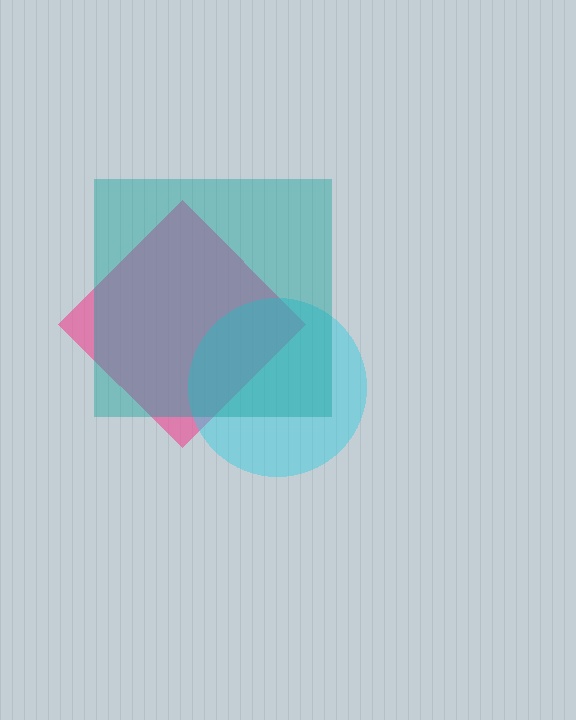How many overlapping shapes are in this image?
There are 3 overlapping shapes in the image.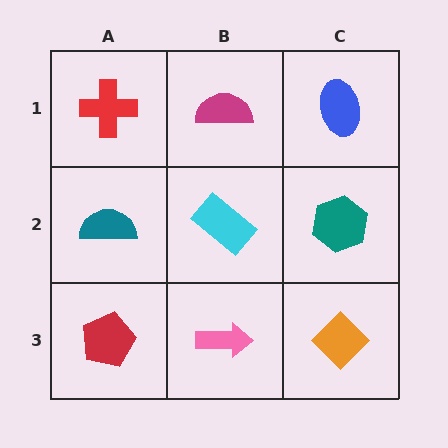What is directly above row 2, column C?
A blue ellipse.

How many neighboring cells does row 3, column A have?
2.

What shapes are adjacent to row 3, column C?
A teal hexagon (row 2, column C), a pink arrow (row 3, column B).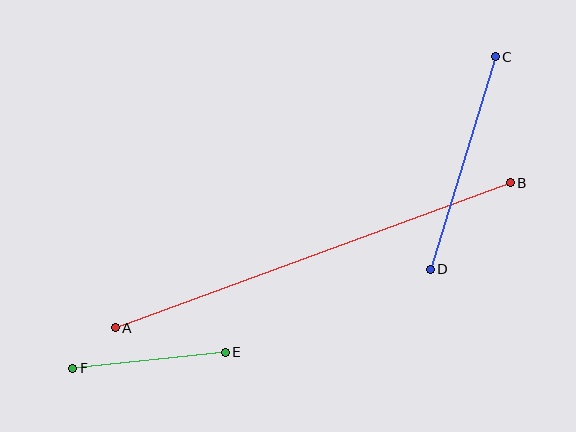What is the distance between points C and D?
The distance is approximately 223 pixels.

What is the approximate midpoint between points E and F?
The midpoint is at approximately (149, 360) pixels.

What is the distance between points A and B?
The distance is approximately 421 pixels.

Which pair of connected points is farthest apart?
Points A and B are farthest apart.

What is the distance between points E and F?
The distance is approximately 153 pixels.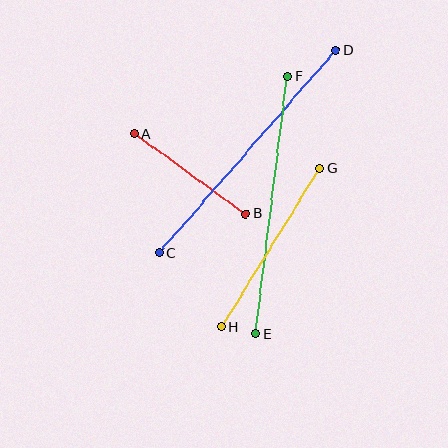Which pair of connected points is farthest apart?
Points C and D are farthest apart.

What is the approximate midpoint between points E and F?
The midpoint is at approximately (272, 205) pixels.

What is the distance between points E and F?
The distance is approximately 260 pixels.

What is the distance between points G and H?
The distance is approximately 187 pixels.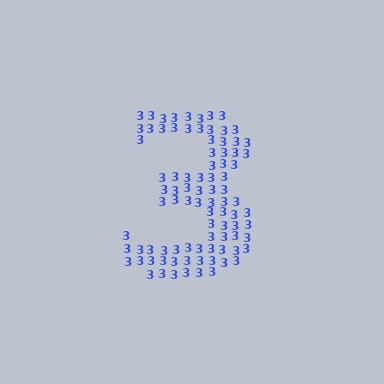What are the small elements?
The small elements are digit 3's.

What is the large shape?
The large shape is the digit 3.